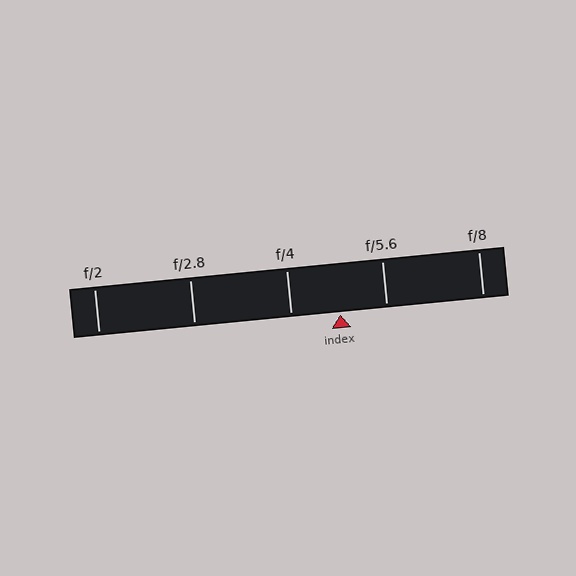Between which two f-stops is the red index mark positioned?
The index mark is between f/4 and f/5.6.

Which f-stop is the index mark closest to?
The index mark is closest to f/5.6.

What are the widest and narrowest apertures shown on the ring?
The widest aperture shown is f/2 and the narrowest is f/8.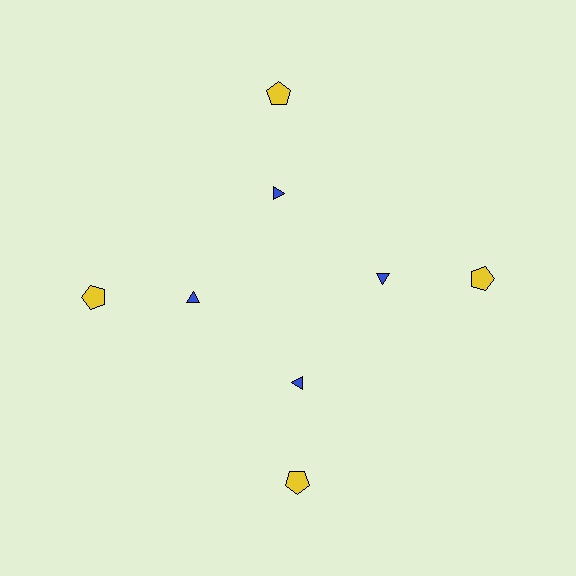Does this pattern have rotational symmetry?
Yes, this pattern has 4-fold rotational symmetry. It looks the same after rotating 90 degrees around the center.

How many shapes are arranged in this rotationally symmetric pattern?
There are 8 shapes, arranged in 4 groups of 2.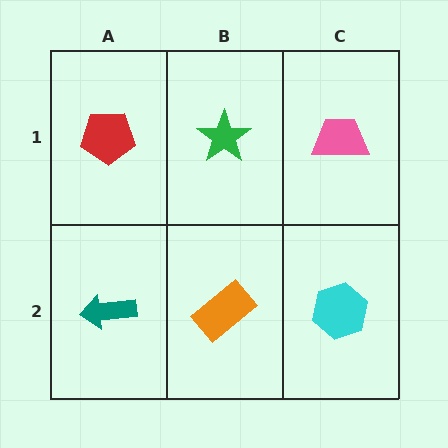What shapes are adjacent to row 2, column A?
A red pentagon (row 1, column A), an orange rectangle (row 2, column B).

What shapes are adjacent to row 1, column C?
A cyan hexagon (row 2, column C), a green star (row 1, column B).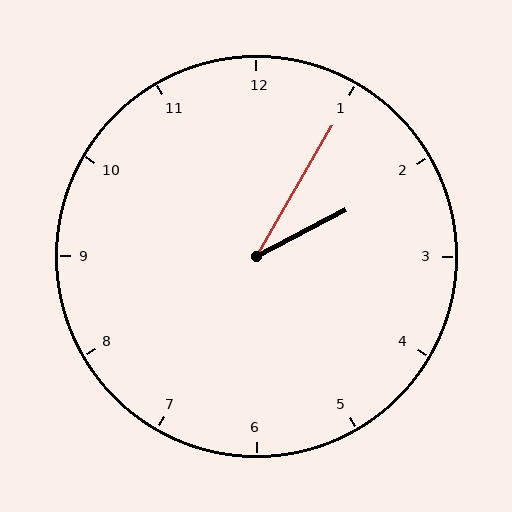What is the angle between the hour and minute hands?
Approximately 32 degrees.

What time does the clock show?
2:05.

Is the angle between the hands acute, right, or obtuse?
It is acute.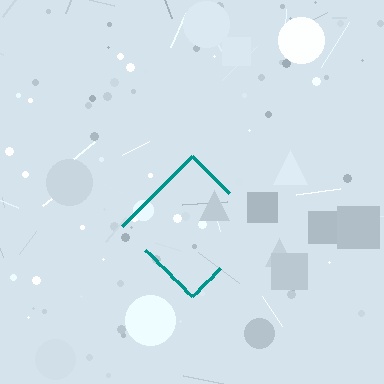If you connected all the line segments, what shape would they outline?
They would outline a diamond.